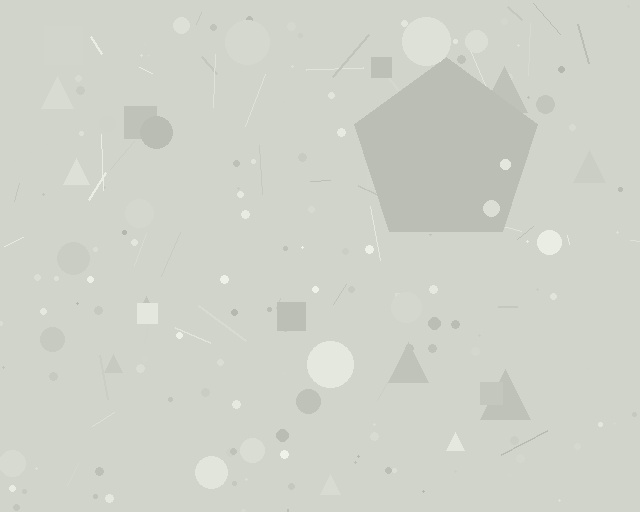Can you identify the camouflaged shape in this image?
The camouflaged shape is a pentagon.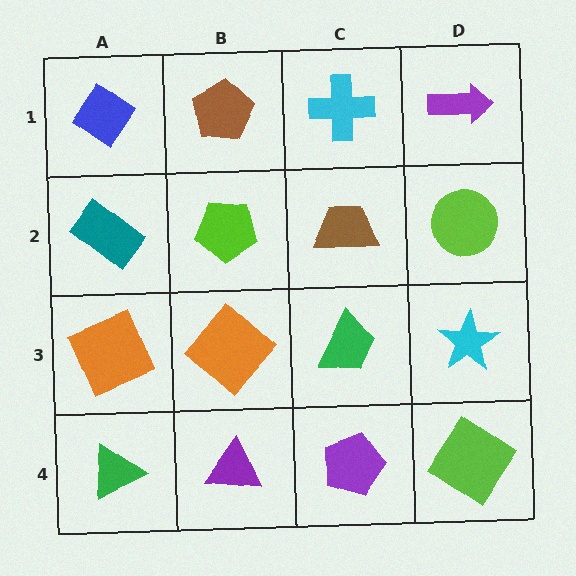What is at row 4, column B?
A purple triangle.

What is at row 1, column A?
A blue diamond.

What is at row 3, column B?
An orange diamond.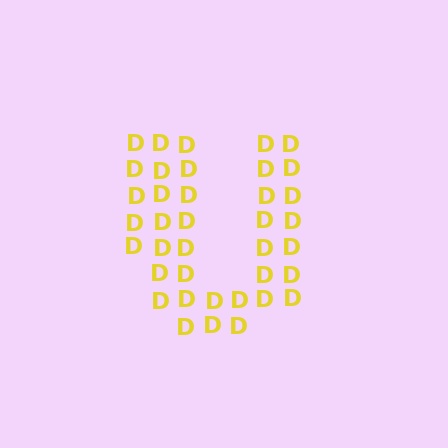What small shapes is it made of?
It is made of small letter D's.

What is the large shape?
The large shape is the letter U.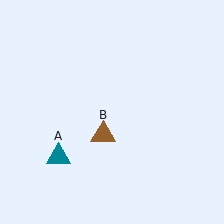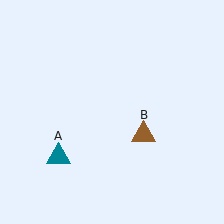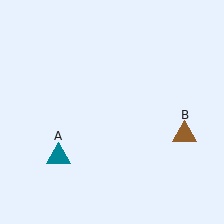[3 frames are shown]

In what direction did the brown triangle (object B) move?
The brown triangle (object B) moved right.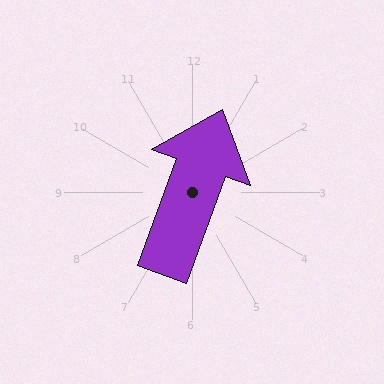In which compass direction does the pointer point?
North.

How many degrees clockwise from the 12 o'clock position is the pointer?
Approximately 20 degrees.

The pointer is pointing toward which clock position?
Roughly 1 o'clock.